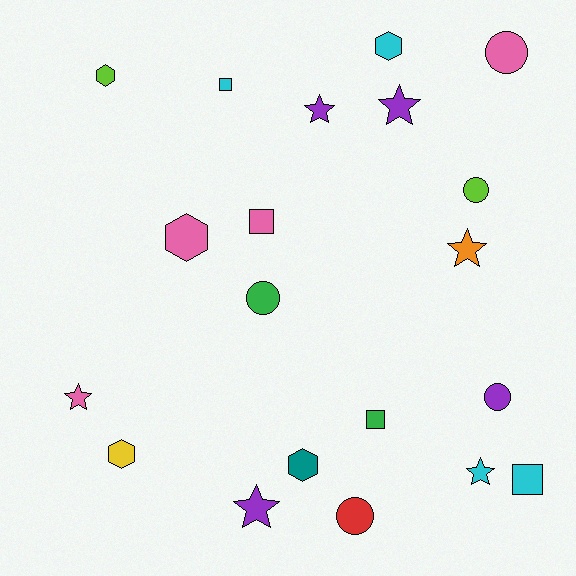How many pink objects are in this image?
There are 4 pink objects.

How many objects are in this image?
There are 20 objects.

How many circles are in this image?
There are 5 circles.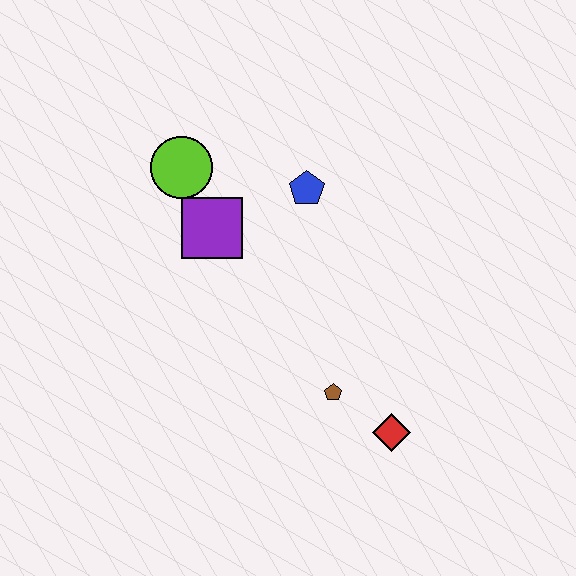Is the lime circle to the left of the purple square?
Yes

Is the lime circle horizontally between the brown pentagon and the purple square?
No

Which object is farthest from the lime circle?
The red diamond is farthest from the lime circle.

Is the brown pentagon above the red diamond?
Yes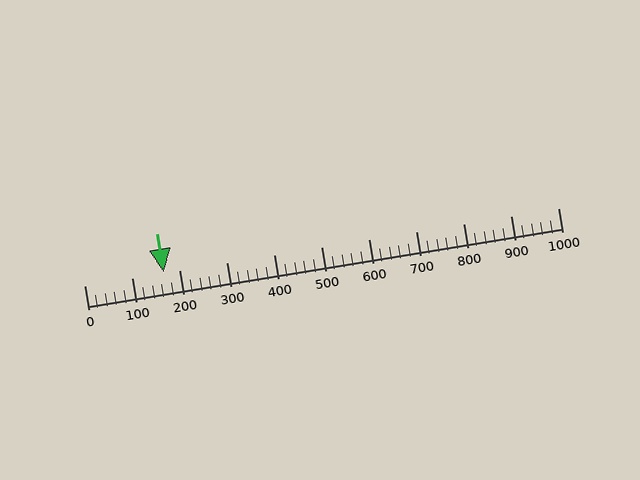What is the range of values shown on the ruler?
The ruler shows values from 0 to 1000.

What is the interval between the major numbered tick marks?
The major tick marks are spaced 100 units apart.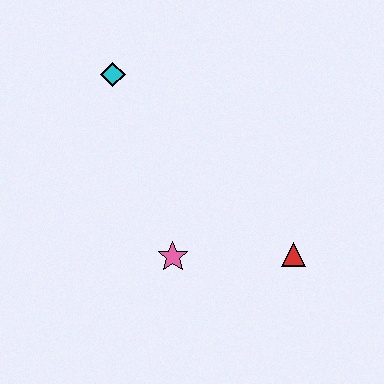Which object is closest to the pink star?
The red triangle is closest to the pink star.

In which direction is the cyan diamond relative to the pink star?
The cyan diamond is above the pink star.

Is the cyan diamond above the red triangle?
Yes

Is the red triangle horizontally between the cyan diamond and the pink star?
No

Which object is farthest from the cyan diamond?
The red triangle is farthest from the cyan diamond.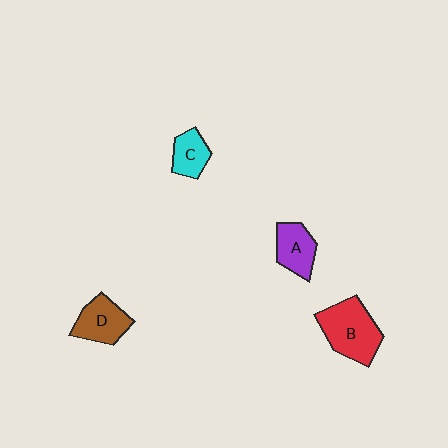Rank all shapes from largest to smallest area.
From largest to smallest: B (red), D (brown), A (purple), C (cyan).